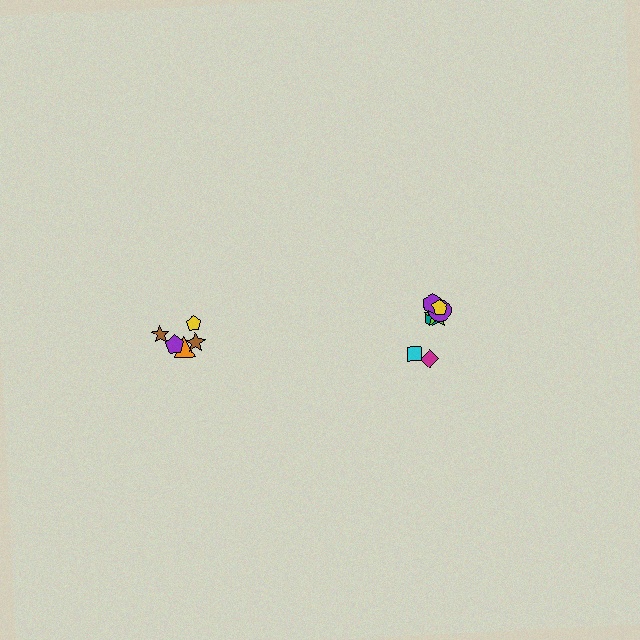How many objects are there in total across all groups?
There are 12 objects.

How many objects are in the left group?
There are 5 objects.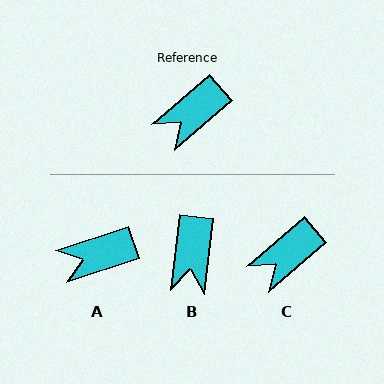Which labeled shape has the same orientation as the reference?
C.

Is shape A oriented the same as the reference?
No, it is off by about 22 degrees.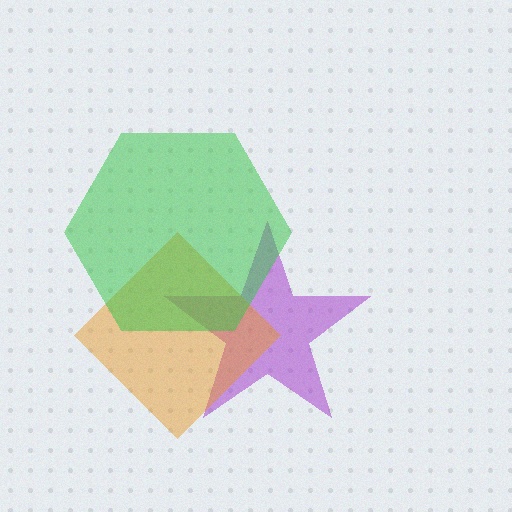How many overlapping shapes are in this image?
There are 3 overlapping shapes in the image.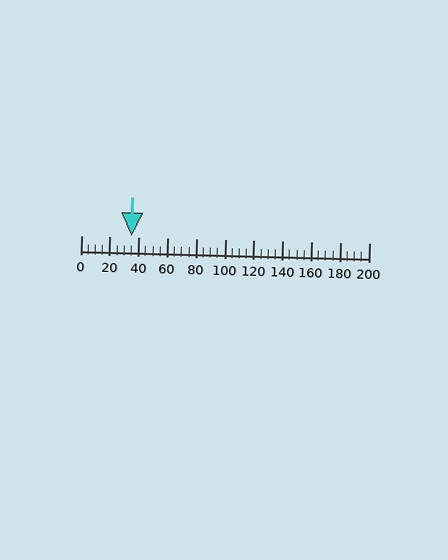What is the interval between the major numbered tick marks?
The major tick marks are spaced 20 units apart.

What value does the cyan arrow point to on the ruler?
The cyan arrow points to approximately 35.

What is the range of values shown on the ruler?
The ruler shows values from 0 to 200.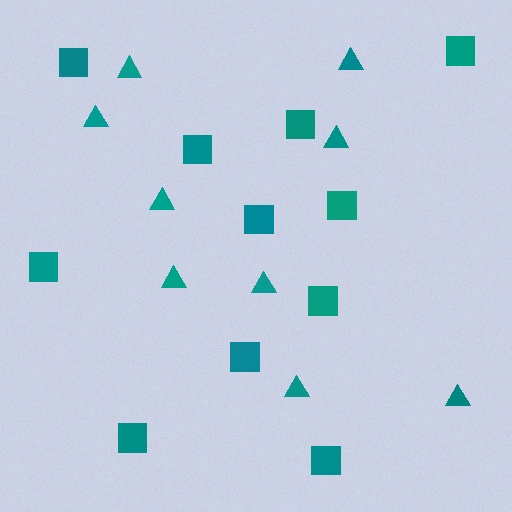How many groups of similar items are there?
There are 2 groups: one group of triangles (9) and one group of squares (11).